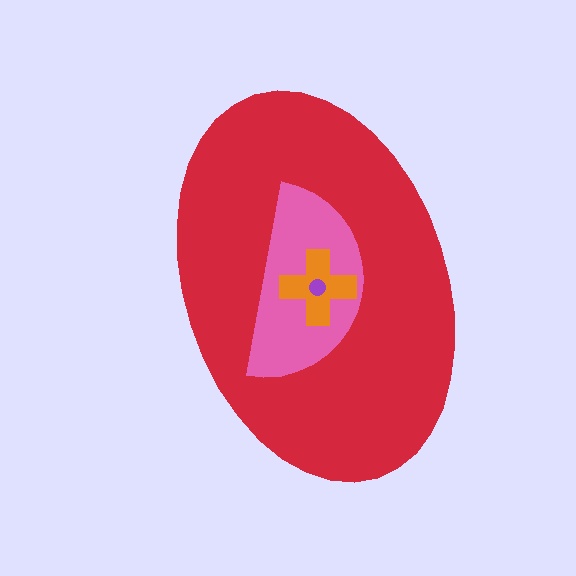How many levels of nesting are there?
4.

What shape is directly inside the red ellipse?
The pink semicircle.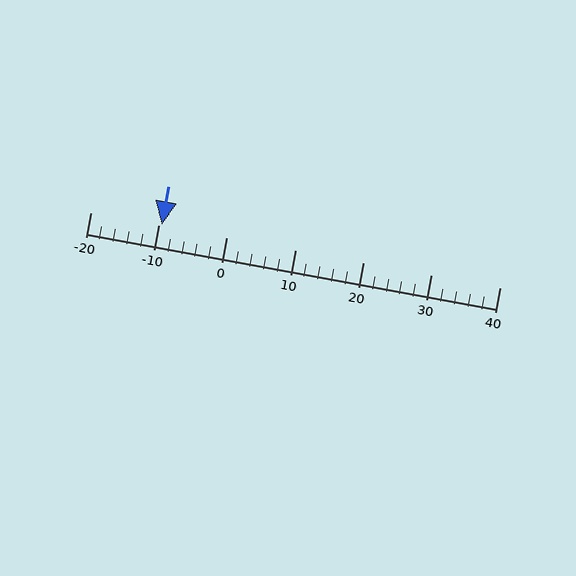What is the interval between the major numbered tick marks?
The major tick marks are spaced 10 units apart.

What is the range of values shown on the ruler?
The ruler shows values from -20 to 40.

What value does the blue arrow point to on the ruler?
The blue arrow points to approximately -10.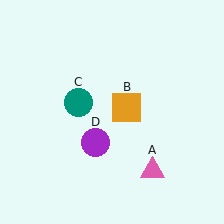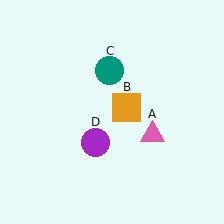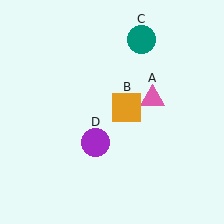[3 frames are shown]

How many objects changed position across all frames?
2 objects changed position: pink triangle (object A), teal circle (object C).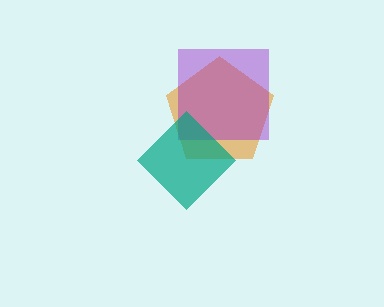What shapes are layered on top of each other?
The layered shapes are: an orange pentagon, a purple square, a teal diamond.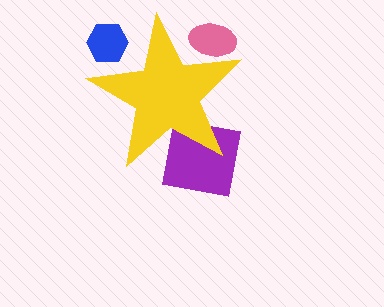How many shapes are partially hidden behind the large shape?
3 shapes are partially hidden.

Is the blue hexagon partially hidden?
Yes, the blue hexagon is partially hidden behind the yellow star.